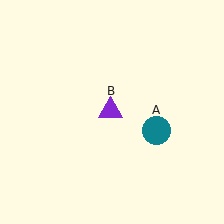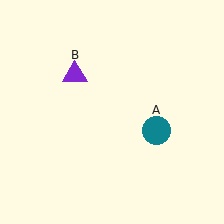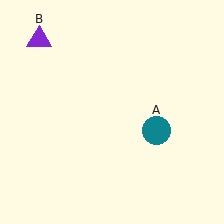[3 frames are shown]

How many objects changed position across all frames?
1 object changed position: purple triangle (object B).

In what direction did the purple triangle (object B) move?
The purple triangle (object B) moved up and to the left.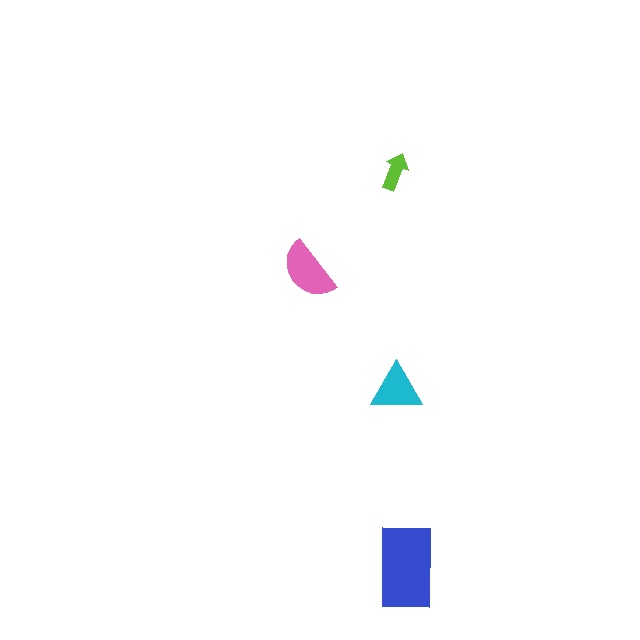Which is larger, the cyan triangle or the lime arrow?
The cyan triangle.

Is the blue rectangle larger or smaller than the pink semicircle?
Larger.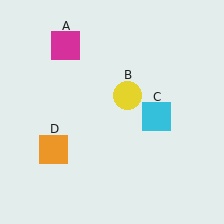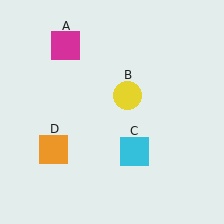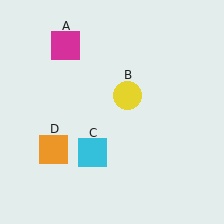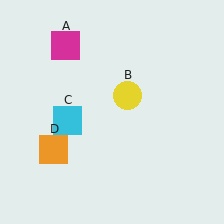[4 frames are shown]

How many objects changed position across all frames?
1 object changed position: cyan square (object C).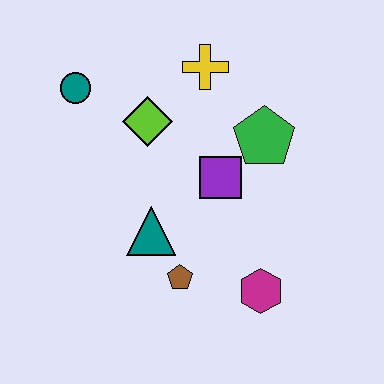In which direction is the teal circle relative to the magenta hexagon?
The teal circle is above the magenta hexagon.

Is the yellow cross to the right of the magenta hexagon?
No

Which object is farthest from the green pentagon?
The teal circle is farthest from the green pentagon.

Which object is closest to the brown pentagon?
The teal triangle is closest to the brown pentagon.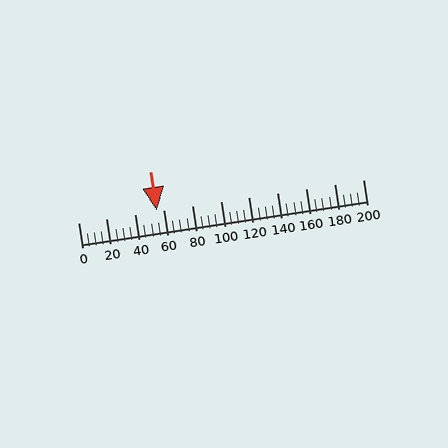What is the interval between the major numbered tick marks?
The major tick marks are spaced 20 units apart.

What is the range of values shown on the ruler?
The ruler shows values from 0 to 200.